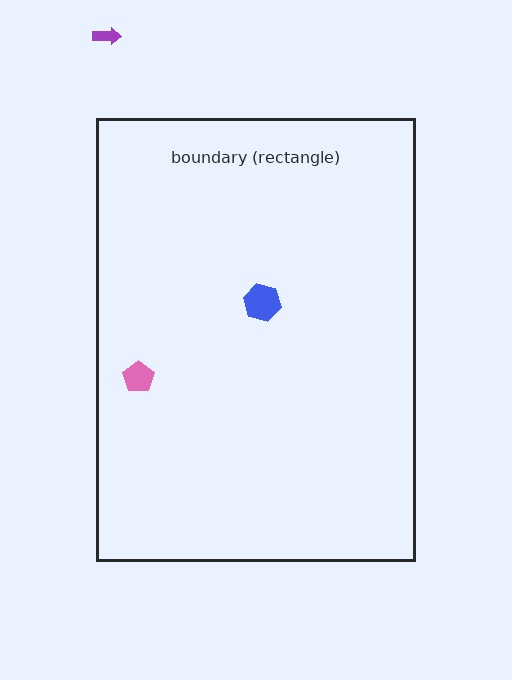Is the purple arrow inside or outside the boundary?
Outside.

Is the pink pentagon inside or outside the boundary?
Inside.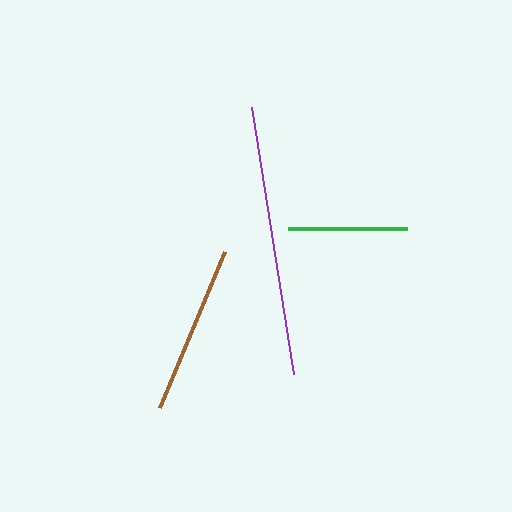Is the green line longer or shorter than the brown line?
The brown line is longer than the green line.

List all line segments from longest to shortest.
From longest to shortest: purple, brown, green.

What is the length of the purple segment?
The purple segment is approximately 270 pixels long.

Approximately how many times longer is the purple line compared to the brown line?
The purple line is approximately 1.6 times the length of the brown line.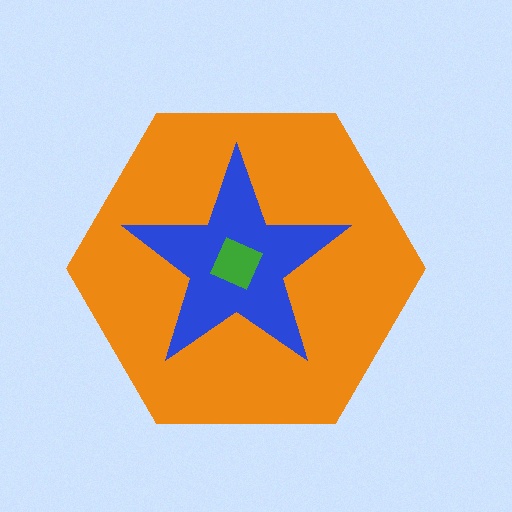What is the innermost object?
The green square.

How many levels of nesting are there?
3.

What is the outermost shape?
The orange hexagon.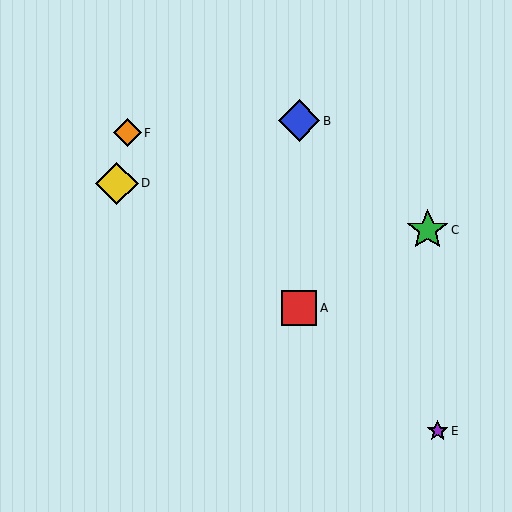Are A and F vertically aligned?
No, A is at x≈299 and F is at x≈127.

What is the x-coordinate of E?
Object E is at x≈438.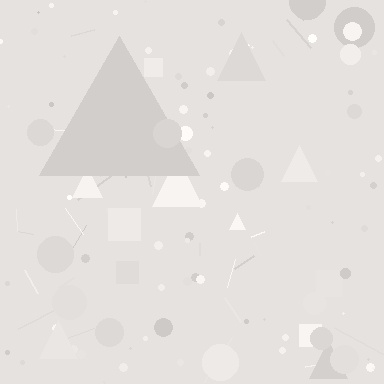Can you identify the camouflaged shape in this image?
The camouflaged shape is a triangle.